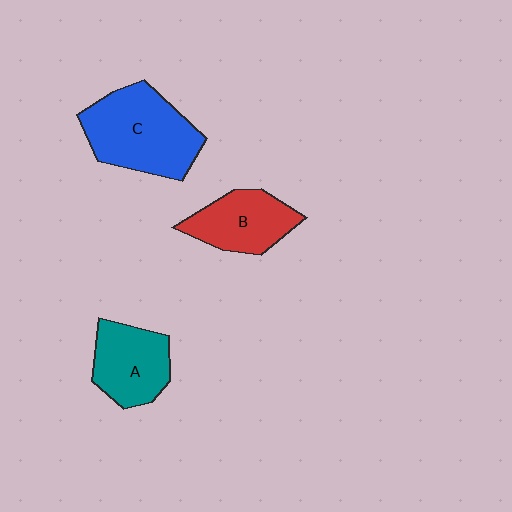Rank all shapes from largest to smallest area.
From largest to smallest: C (blue), A (teal), B (red).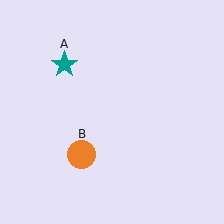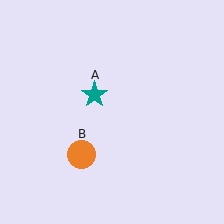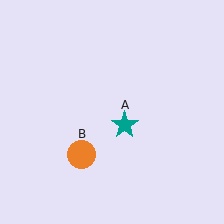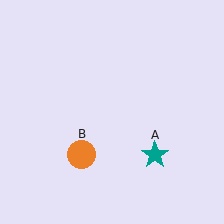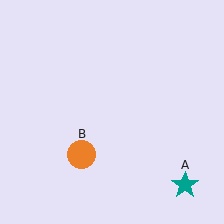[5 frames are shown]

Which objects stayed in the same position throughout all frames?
Orange circle (object B) remained stationary.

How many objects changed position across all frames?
1 object changed position: teal star (object A).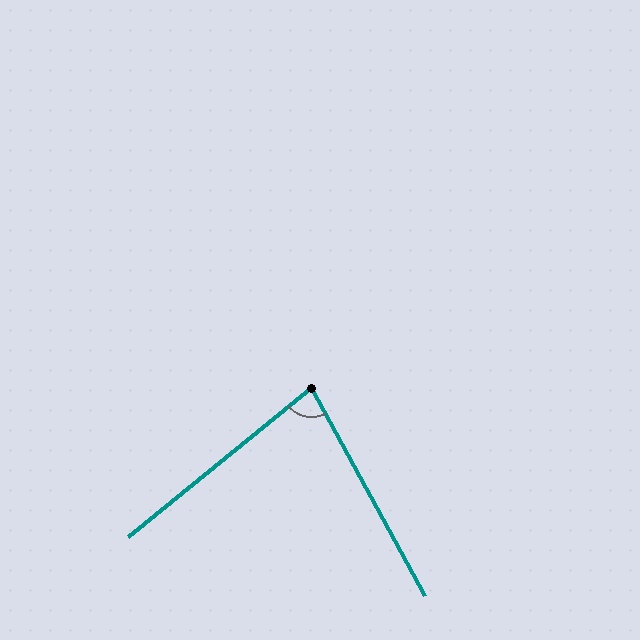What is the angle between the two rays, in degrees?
Approximately 79 degrees.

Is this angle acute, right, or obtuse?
It is acute.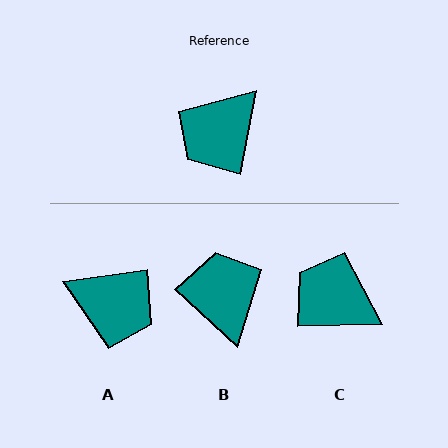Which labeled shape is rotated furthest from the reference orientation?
B, about 122 degrees away.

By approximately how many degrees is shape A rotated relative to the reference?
Approximately 109 degrees counter-clockwise.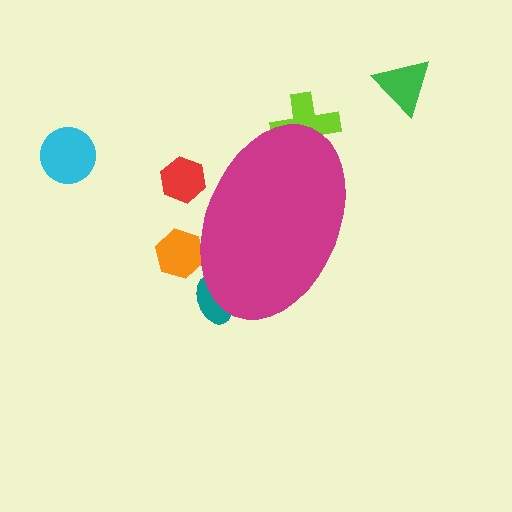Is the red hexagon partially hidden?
Yes, the red hexagon is partially hidden behind the magenta ellipse.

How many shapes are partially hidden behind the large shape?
4 shapes are partially hidden.